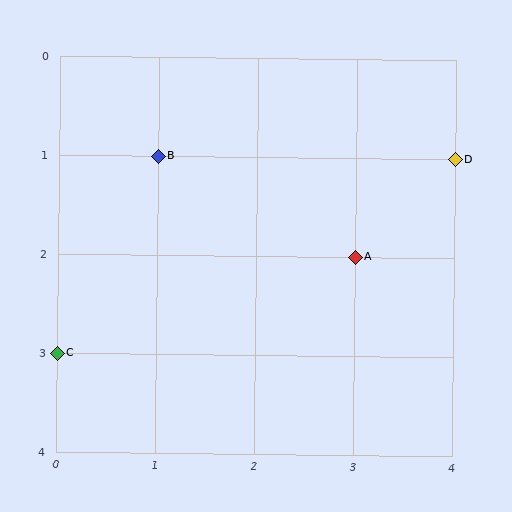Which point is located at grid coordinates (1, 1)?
Point B is at (1, 1).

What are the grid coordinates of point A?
Point A is at grid coordinates (3, 2).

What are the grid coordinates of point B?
Point B is at grid coordinates (1, 1).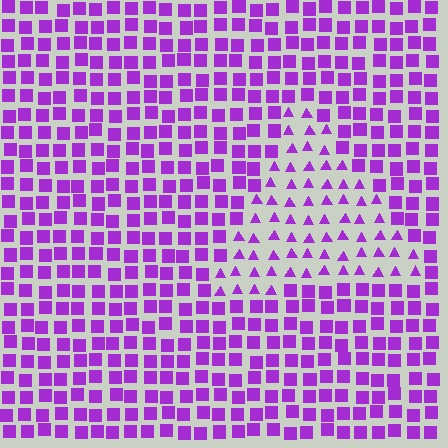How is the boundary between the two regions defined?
The boundary is defined by a change in element shape: triangles inside vs. squares outside. All elements share the same color and spacing.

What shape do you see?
I see a triangle.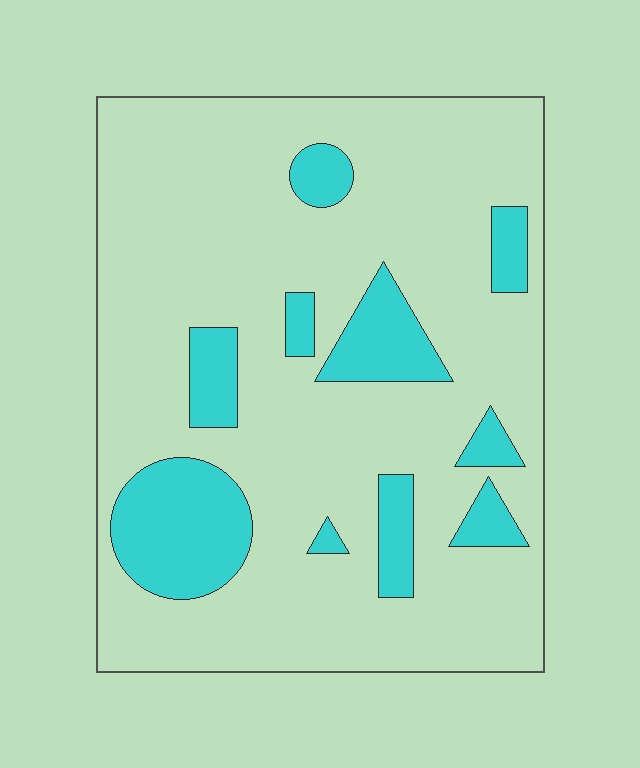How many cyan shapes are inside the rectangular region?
10.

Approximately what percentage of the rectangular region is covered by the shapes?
Approximately 20%.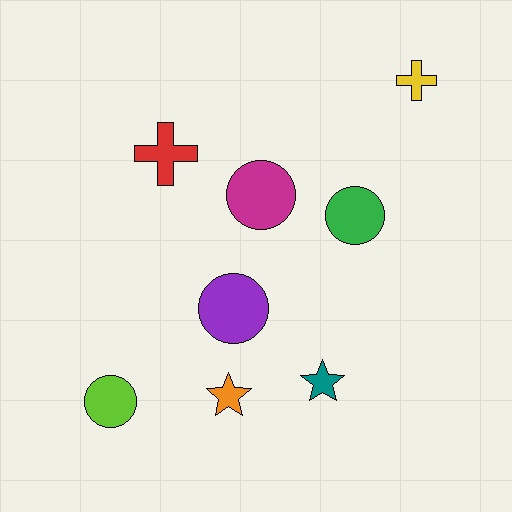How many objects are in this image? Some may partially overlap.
There are 8 objects.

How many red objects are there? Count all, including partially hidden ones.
There is 1 red object.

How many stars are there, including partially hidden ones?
There are 2 stars.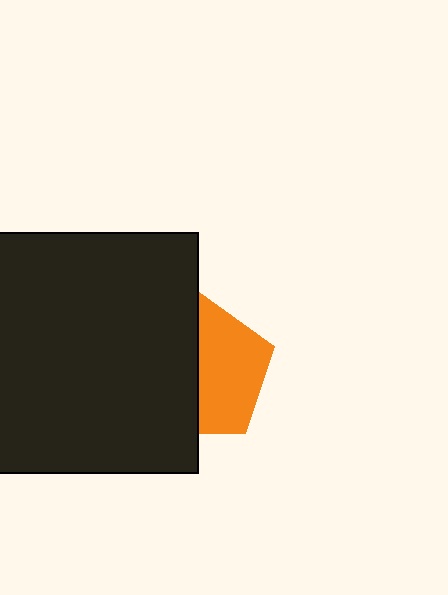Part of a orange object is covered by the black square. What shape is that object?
It is a pentagon.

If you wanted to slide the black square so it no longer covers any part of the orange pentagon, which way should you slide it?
Slide it left — that is the most direct way to separate the two shapes.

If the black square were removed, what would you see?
You would see the complete orange pentagon.